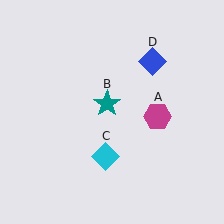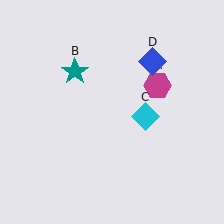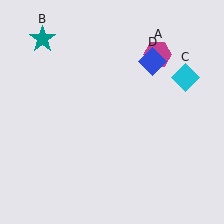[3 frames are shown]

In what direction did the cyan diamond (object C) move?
The cyan diamond (object C) moved up and to the right.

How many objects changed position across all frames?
3 objects changed position: magenta hexagon (object A), teal star (object B), cyan diamond (object C).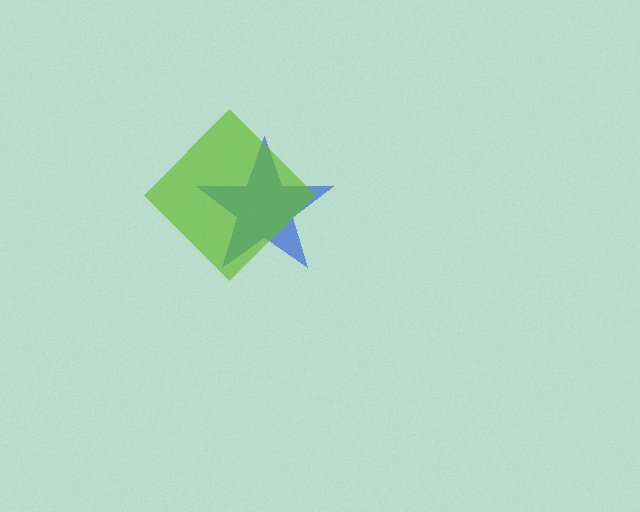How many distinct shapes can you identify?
There are 2 distinct shapes: a blue star, a lime diamond.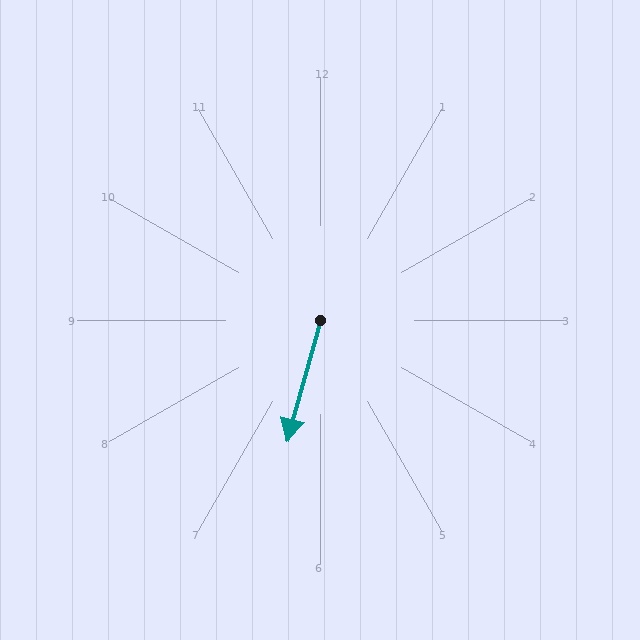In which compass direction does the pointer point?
South.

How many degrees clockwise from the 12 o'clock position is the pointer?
Approximately 195 degrees.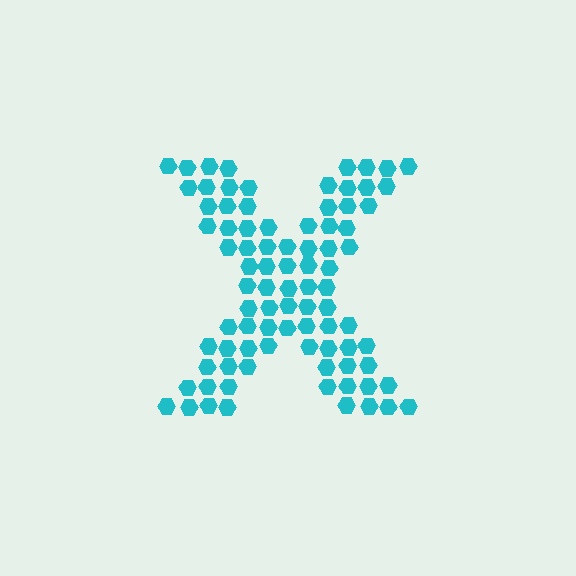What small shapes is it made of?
It is made of small hexagons.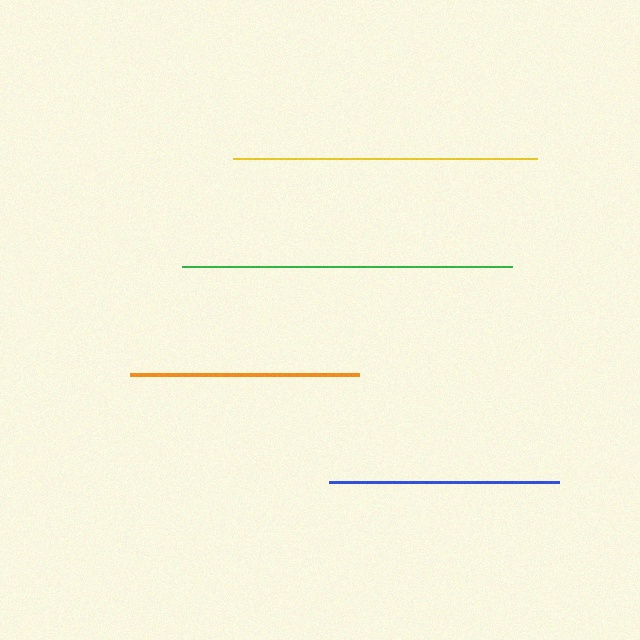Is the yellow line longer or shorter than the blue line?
The yellow line is longer than the blue line.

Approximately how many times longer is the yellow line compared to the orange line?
The yellow line is approximately 1.3 times the length of the orange line.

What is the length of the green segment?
The green segment is approximately 331 pixels long.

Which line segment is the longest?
The green line is the longest at approximately 331 pixels.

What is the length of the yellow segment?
The yellow segment is approximately 304 pixels long.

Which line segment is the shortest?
The orange line is the shortest at approximately 229 pixels.